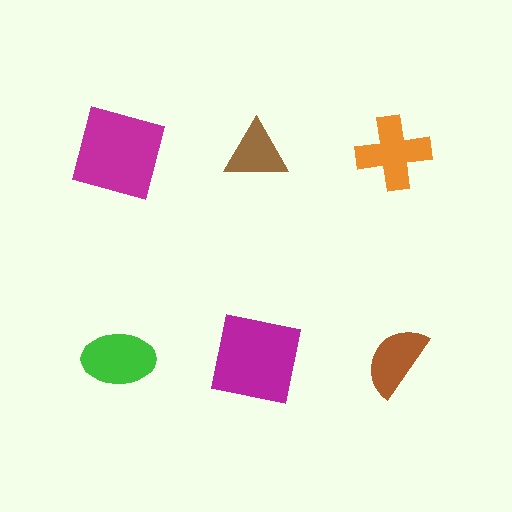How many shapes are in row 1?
3 shapes.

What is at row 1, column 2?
A brown triangle.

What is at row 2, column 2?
A magenta square.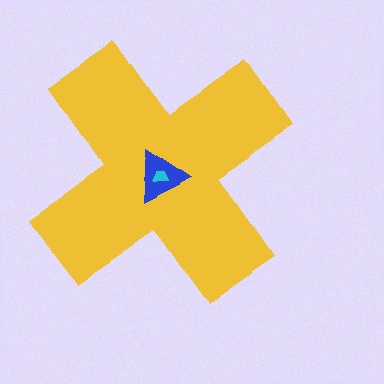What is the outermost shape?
The yellow cross.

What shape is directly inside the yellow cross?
The blue triangle.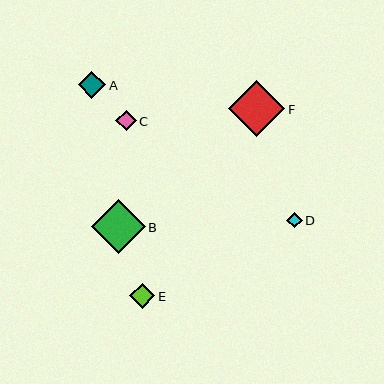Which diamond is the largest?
Diamond F is the largest with a size of approximately 56 pixels.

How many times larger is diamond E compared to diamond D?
Diamond E is approximately 1.6 times the size of diamond D.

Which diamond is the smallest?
Diamond D is the smallest with a size of approximately 15 pixels.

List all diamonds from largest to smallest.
From largest to smallest: F, B, A, E, C, D.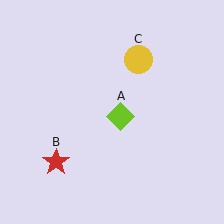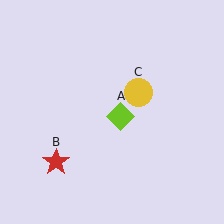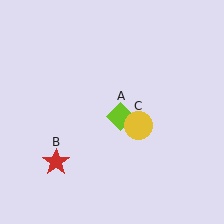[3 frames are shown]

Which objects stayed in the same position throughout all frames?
Lime diamond (object A) and red star (object B) remained stationary.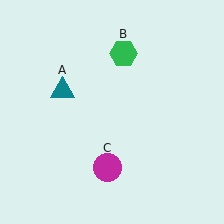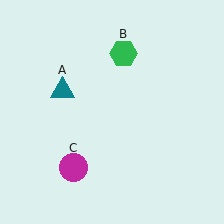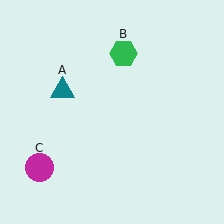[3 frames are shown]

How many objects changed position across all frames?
1 object changed position: magenta circle (object C).